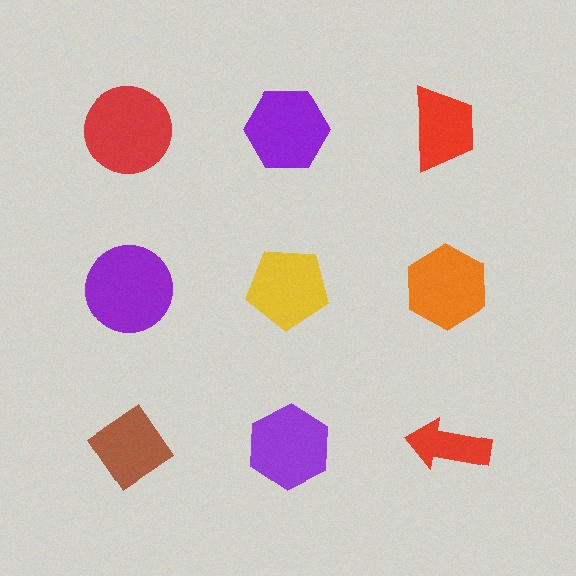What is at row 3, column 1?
A brown diamond.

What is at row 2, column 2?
A yellow pentagon.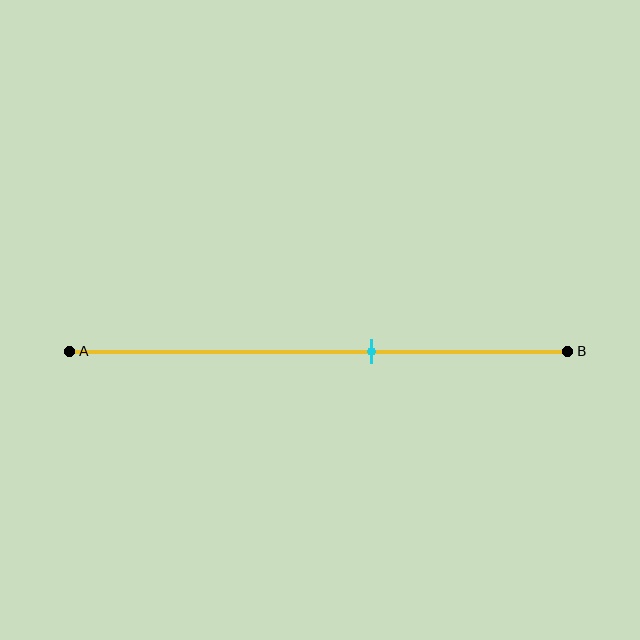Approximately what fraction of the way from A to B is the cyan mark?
The cyan mark is approximately 60% of the way from A to B.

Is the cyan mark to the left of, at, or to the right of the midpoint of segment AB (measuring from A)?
The cyan mark is to the right of the midpoint of segment AB.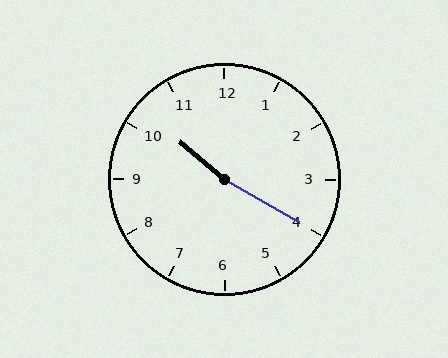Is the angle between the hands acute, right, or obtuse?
It is obtuse.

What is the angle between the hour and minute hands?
Approximately 170 degrees.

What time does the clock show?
10:20.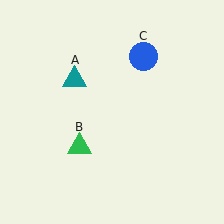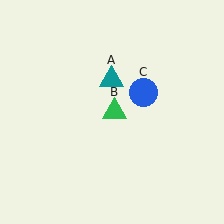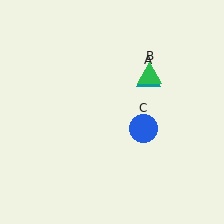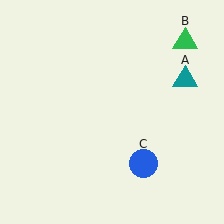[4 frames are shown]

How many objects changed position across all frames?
3 objects changed position: teal triangle (object A), green triangle (object B), blue circle (object C).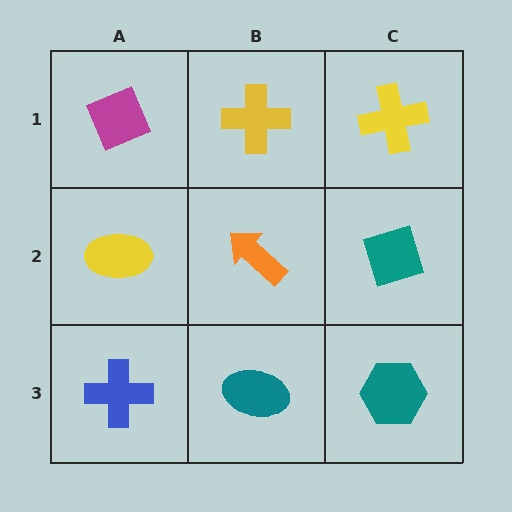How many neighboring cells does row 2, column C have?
3.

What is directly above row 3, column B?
An orange arrow.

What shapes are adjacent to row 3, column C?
A teal diamond (row 2, column C), a teal ellipse (row 3, column B).